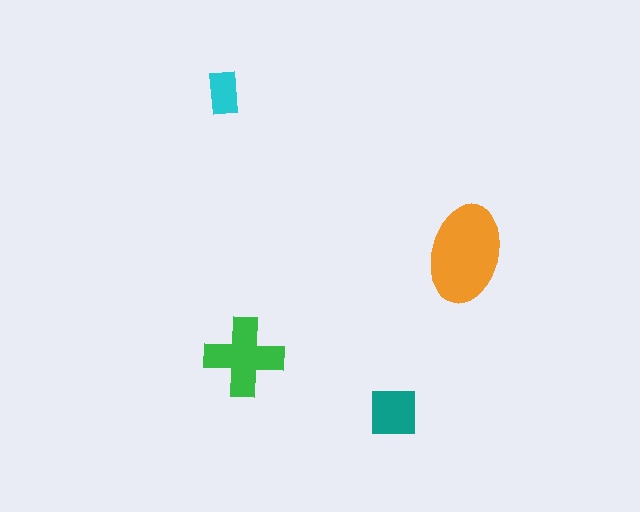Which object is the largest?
The orange ellipse.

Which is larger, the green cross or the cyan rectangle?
The green cross.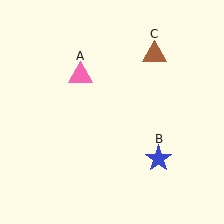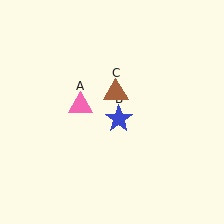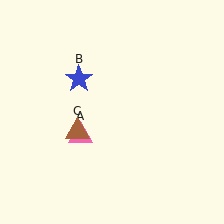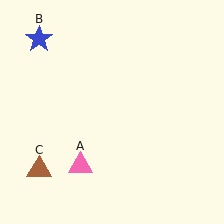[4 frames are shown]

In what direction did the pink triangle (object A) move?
The pink triangle (object A) moved down.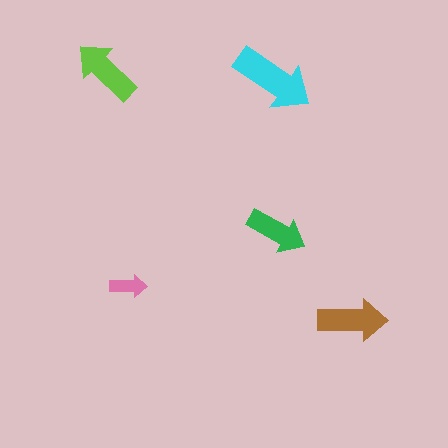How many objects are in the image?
There are 5 objects in the image.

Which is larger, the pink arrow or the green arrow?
The green one.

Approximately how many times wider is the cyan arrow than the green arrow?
About 1.5 times wider.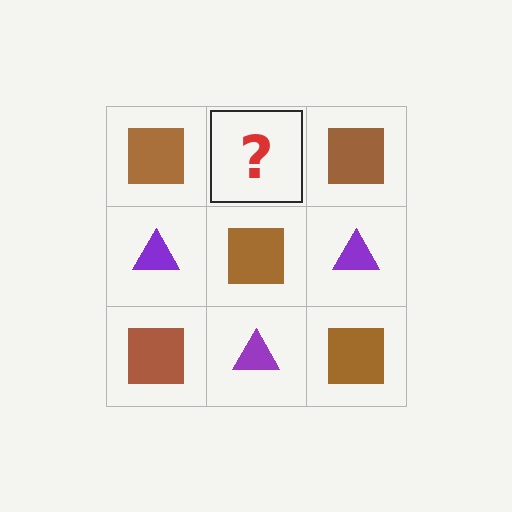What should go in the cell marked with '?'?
The missing cell should contain a purple triangle.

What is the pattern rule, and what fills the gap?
The rule is that it alternates brown square and purple triangle in a checkerboard pattern. The gap should be filled with a purple triangle.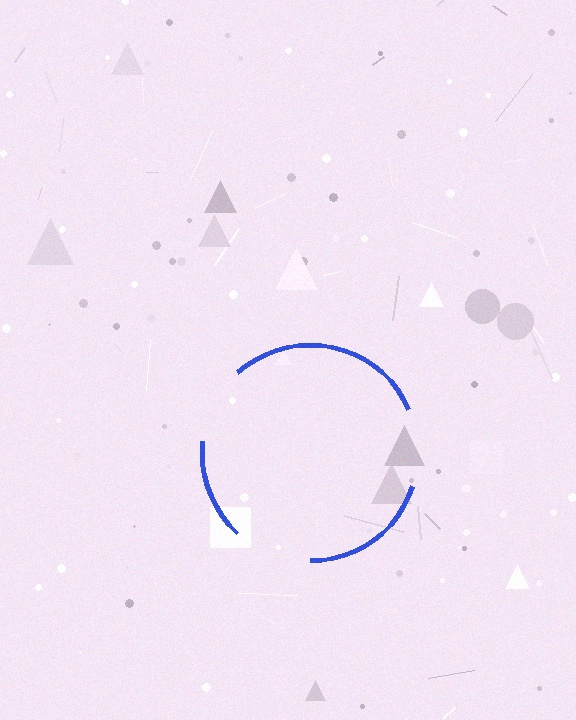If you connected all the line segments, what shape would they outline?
They would outline a circle.